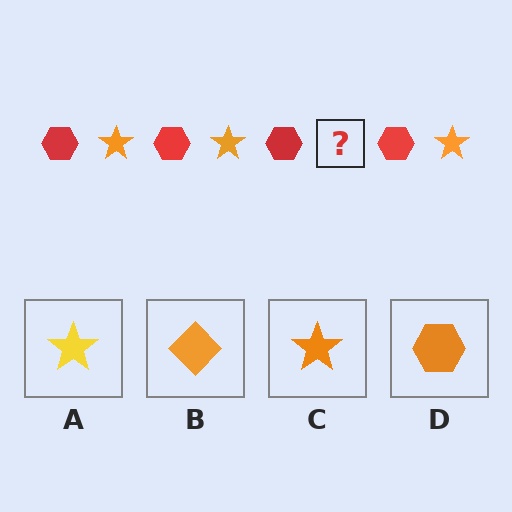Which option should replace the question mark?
Option C.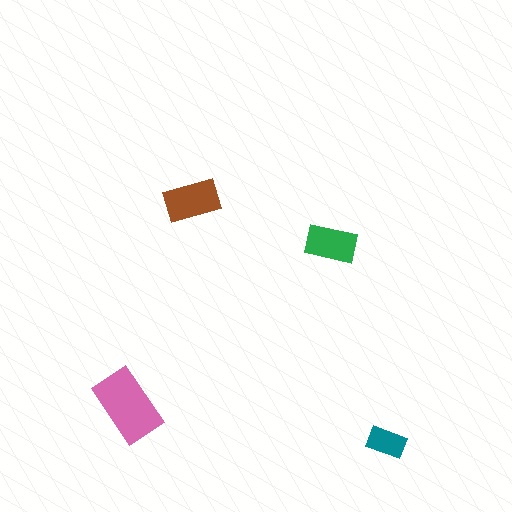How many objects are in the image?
There are 4 objects in the image.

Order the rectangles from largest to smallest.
the pink one, the brown one, the green one, the teal one.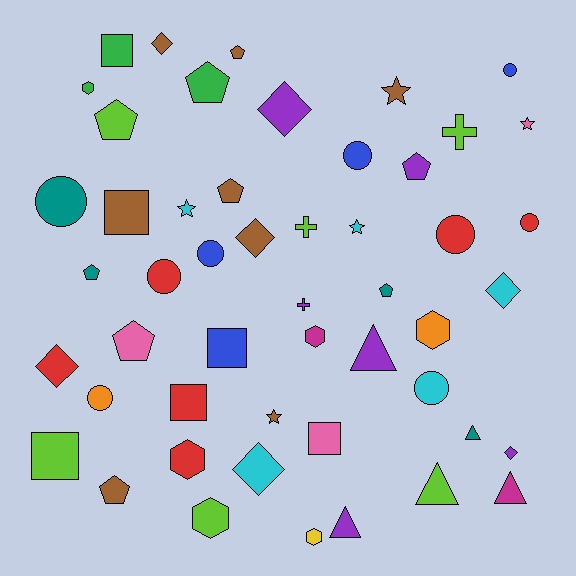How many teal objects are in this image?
There are 4 teal objects.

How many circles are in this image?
There are 9 circles.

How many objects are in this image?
There are 50 objects.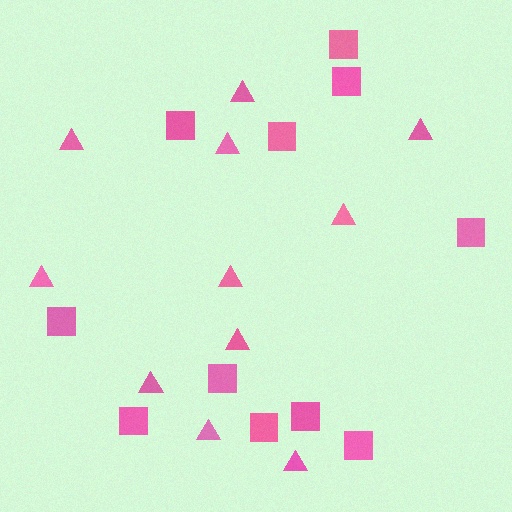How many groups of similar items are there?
There are 2 groups: one group of triangles (11) and one group of squares (11).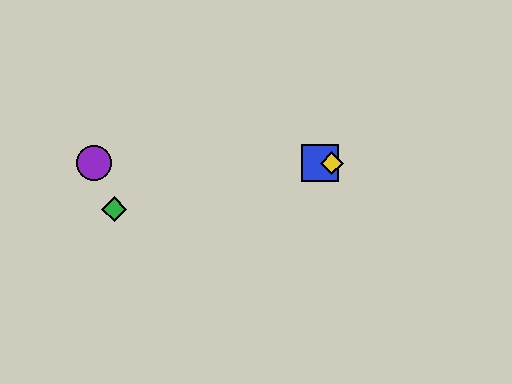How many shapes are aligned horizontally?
4 shapes (the red diamond, the blue square, the yellow diamond, the purple circle) are aligned horizontally.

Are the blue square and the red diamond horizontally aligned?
Yes, both are at y≈163.